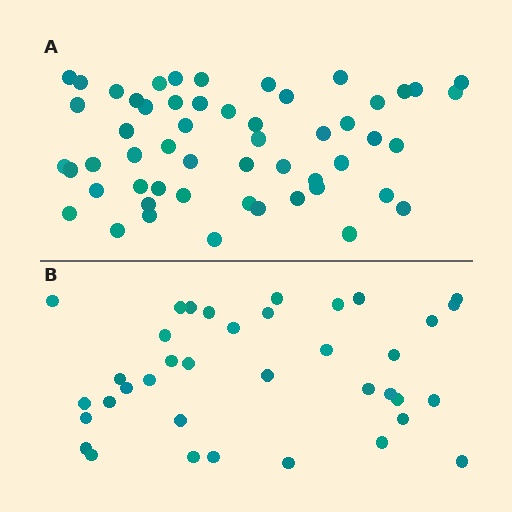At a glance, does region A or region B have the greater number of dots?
Region A (the top region) has more dots.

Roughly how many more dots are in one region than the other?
Region A has approximately 15 more dots than region B.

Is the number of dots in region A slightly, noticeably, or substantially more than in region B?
Region A has substantially more. The ratio is roughly 1.5 to 1.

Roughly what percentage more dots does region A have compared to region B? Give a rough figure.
About 45% more.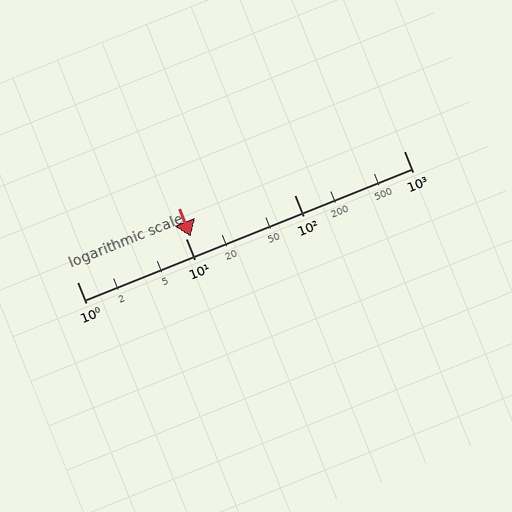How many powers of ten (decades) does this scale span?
The scale spans 3 decades, from 1 to 1000.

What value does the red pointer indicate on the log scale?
The pointer indicates approximately 11.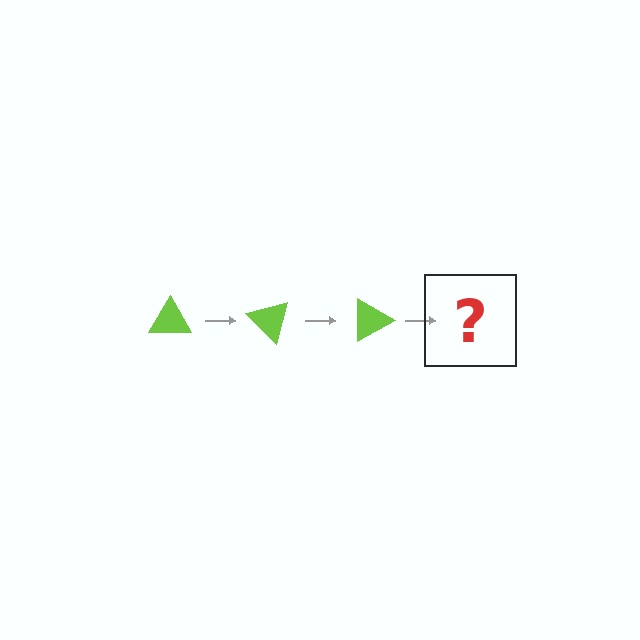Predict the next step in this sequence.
The next step is a lime triangle rotated 135 degrees.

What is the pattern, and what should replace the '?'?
The pattern is that the triangle rotates 45 degrees each step. The '?' should be a lime triangle rotated 135 degrees.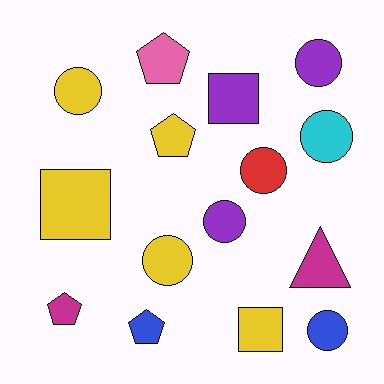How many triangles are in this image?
There is 1 triangle.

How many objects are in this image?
There are 15 objects.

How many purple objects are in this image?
There are 3 purple objects.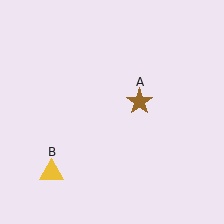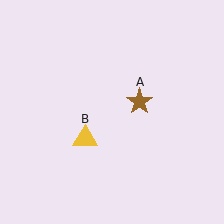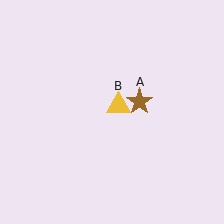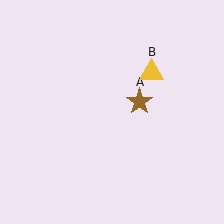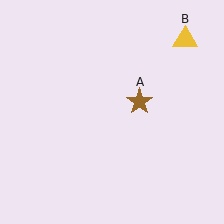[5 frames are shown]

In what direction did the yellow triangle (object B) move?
The yellow triangle (object B) moved up and to the right.